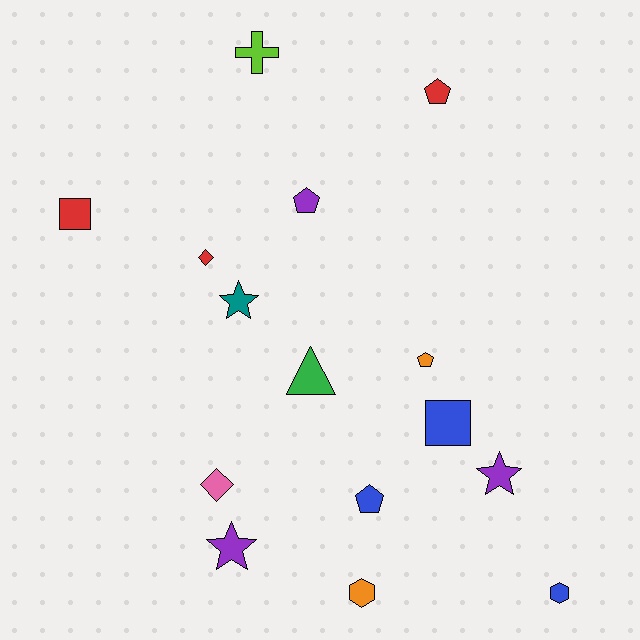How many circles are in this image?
There are no circles.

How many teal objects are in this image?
There is 1 teal object.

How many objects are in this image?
There are 15 objects.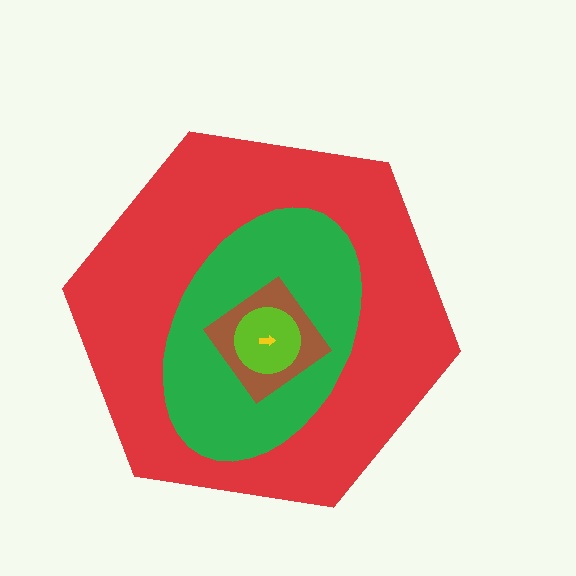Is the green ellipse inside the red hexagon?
Yes.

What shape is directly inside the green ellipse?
The brown diamond.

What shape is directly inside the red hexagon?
The green ellipse.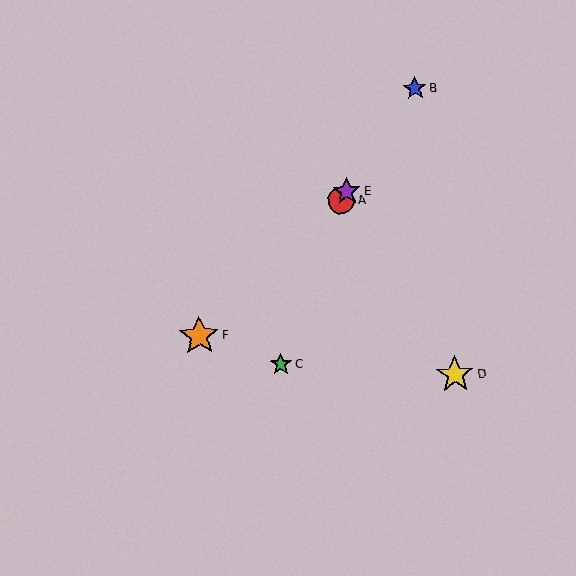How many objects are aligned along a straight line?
3 objects (A, B, E) are aligned along a straight line.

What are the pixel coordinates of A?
Object A is at (341, 200).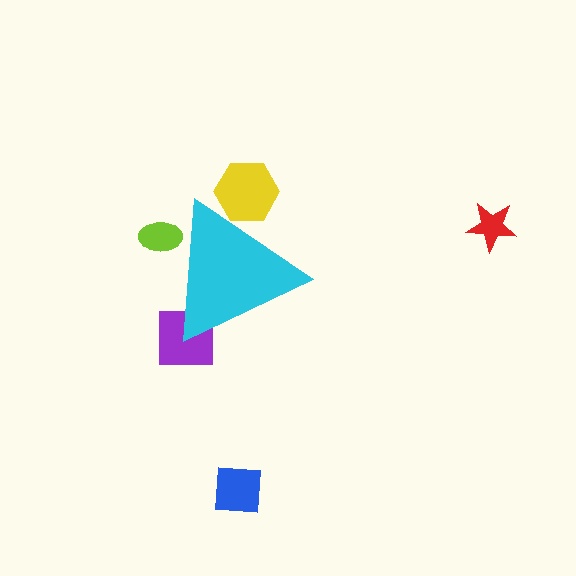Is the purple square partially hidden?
Yes, the purple square is partially hidden behind the cyan triangle.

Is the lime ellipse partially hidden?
Yes, the lime ellipse is partially hidden behind the cyan triangle.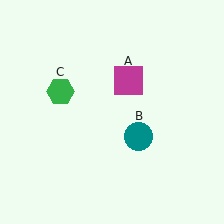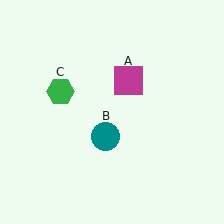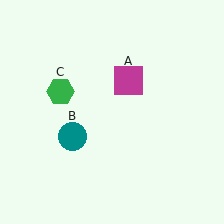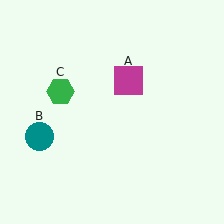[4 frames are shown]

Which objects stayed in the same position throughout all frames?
Magenta square (object A) and green hexagon (object C) remained stationary.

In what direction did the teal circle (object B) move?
The teal circle (object B) moved left.